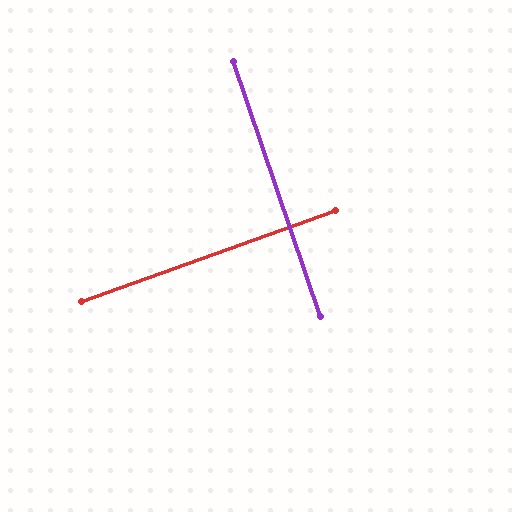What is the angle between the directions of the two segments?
Approximately 89 degrees.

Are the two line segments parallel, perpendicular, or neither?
Perpendicular — they meet at approximately 89°.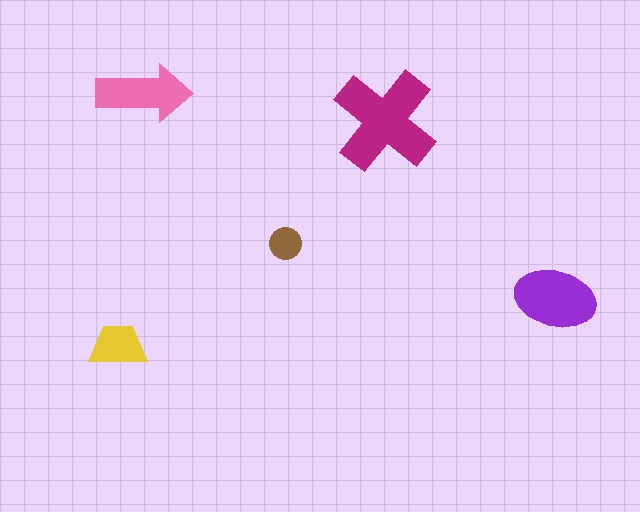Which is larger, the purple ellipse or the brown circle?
The purple ellipse.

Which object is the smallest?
The brown circle.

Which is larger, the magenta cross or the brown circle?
The magenta cross.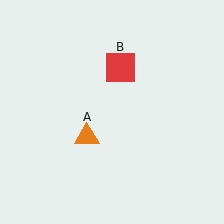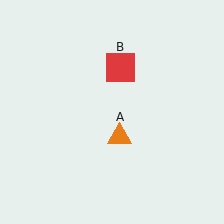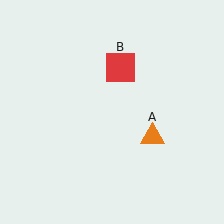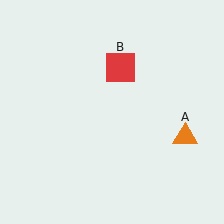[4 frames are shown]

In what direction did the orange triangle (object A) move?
The orange triangle (object A) moved right.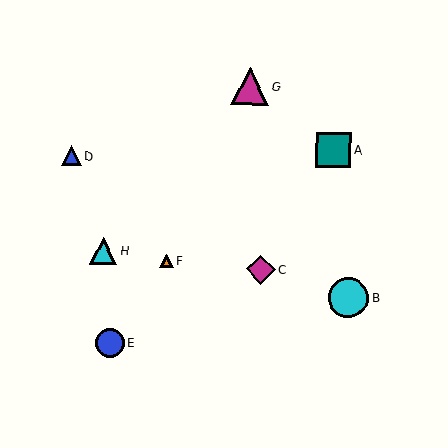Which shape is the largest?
The cyan circle (labeled B) is the largest.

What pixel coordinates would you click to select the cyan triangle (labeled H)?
Click at (103, 251) to select the cyan triangle H.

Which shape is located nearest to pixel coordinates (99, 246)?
The cyan triangle (labeled H) at (103, 251) is nearest to that location.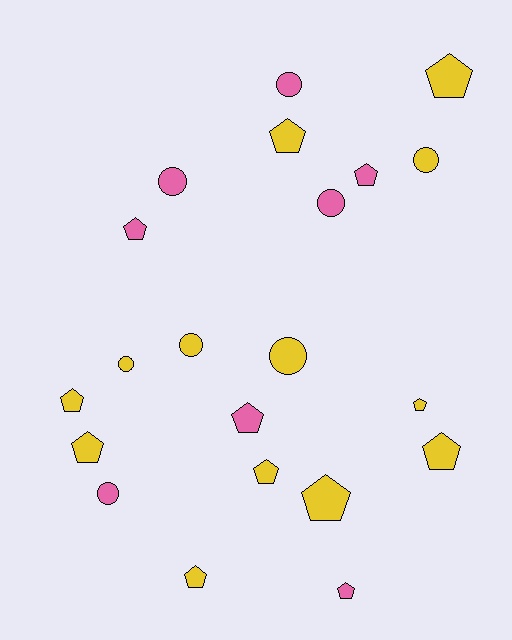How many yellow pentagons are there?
There are 9 yellow pentagons.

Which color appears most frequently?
Yellow, with 13 objects.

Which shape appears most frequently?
Pentagon, with 13 objects.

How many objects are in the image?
There are 21 objects.